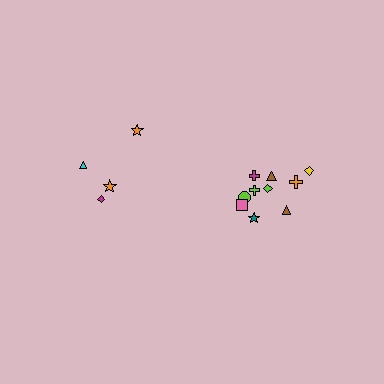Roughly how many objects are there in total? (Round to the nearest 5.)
Roughly 15 objects in total.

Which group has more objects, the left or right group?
The right group.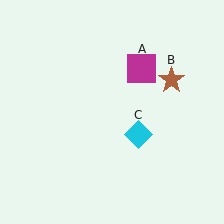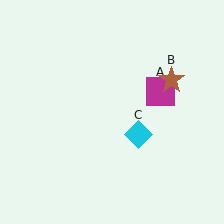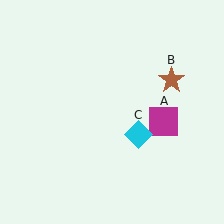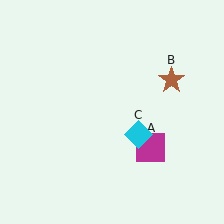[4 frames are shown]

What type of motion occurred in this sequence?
The magenta square (object A) rotated clockwise around the center of the scene.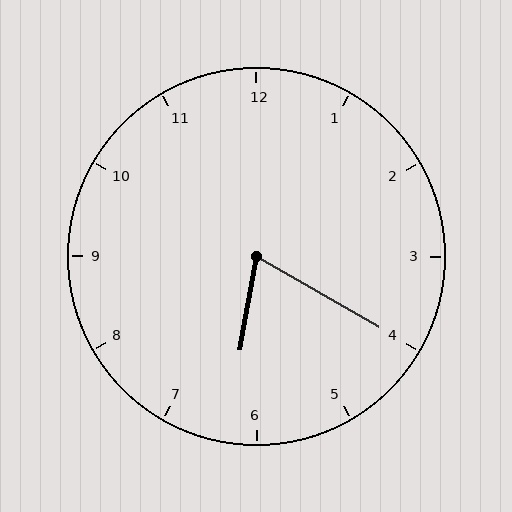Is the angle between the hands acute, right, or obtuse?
It is acute.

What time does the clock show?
6:20.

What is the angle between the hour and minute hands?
Approximately 70 degrees.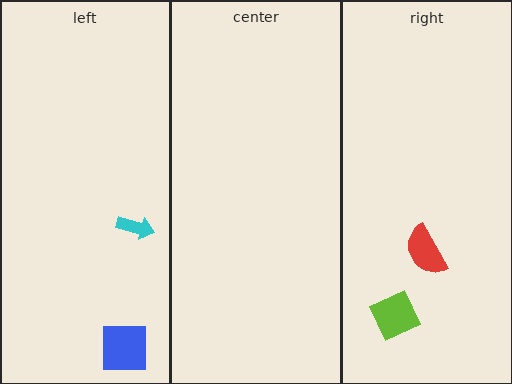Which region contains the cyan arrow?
The left region.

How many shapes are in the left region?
2.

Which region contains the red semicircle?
The right region.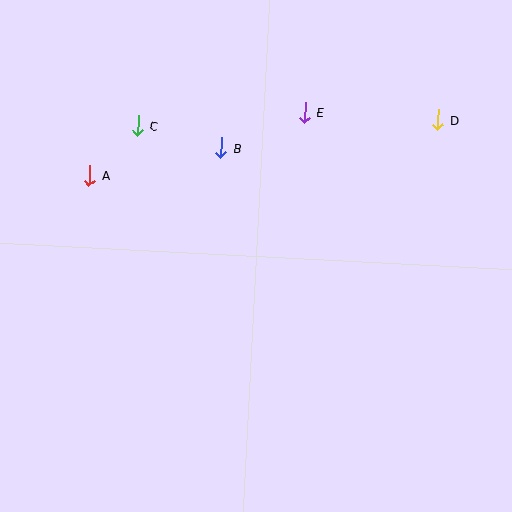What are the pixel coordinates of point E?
Point E is at (305, 113).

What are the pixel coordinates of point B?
Point B is at (221, 148).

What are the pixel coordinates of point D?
Point D is at (438, 120).